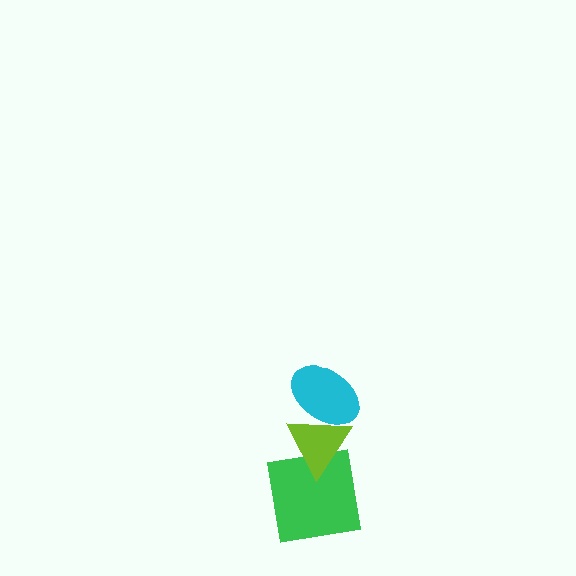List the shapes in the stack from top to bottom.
From top to bottom: the cyan ellipse, the lime triangle, the green square.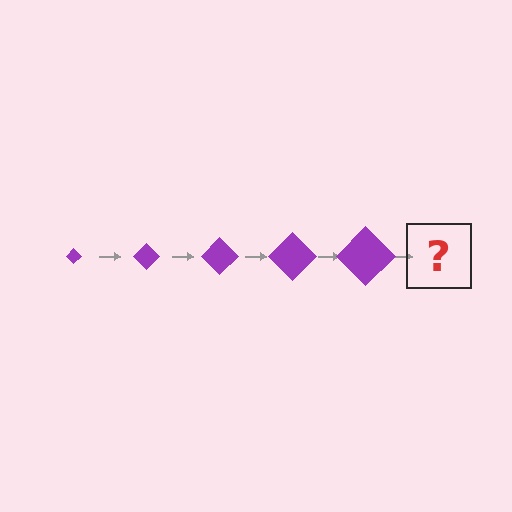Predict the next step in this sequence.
The next step is a purple diamond, larger than the previous one.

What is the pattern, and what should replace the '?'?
The pattern is that the diamond gets progressively larger each step. The '?' should be a purple diamond, larger than the previous one.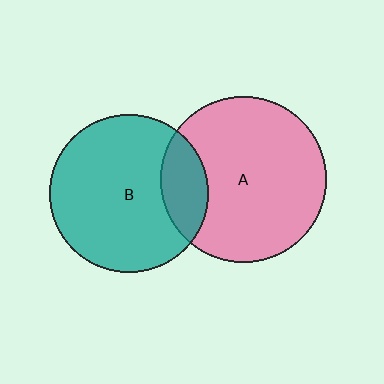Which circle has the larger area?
Circle A (pink).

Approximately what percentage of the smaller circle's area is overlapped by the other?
Approximately 20%.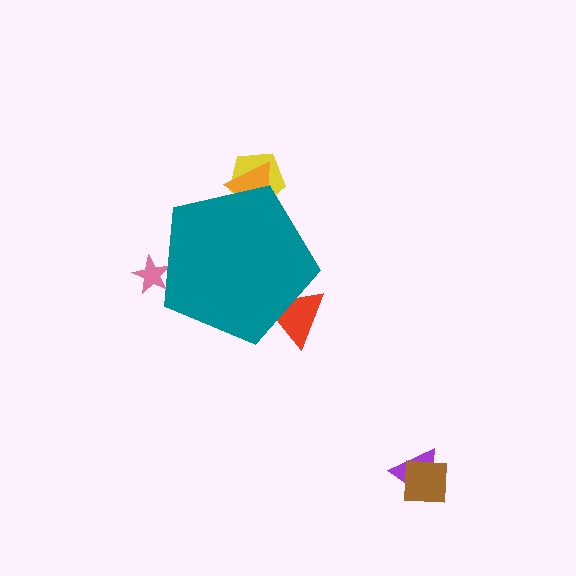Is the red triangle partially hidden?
Yes, the red triangle is partially hidden behind the teal pentagon.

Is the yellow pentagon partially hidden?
Yes, the yellow pentagon is partially hidden behind the teal pentagon.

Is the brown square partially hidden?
No, the brown square is fully visible.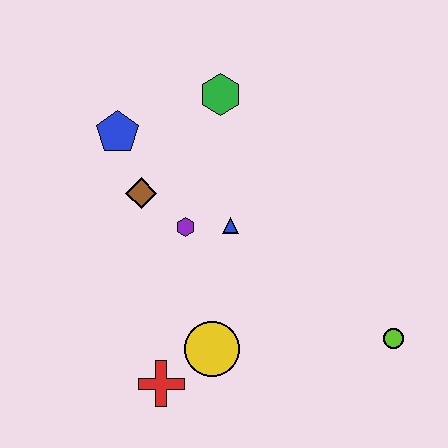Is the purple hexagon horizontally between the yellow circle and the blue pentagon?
Yes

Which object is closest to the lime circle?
The yellow circle is closest to the lime circle.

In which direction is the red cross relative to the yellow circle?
The red cross is to the left of the yellow circle.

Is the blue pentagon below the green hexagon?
Yes